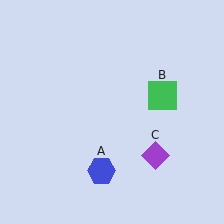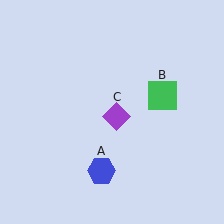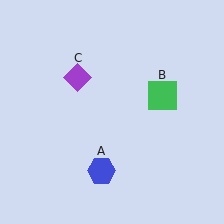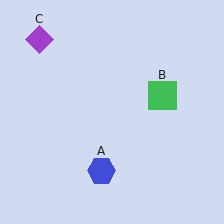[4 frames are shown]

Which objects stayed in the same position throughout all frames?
Blue hexagon (object A) and green square (object B) remained stationary.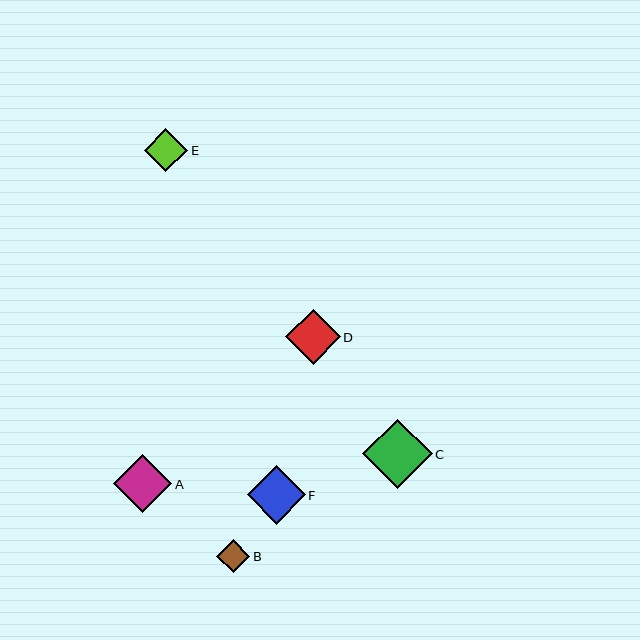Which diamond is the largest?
Diamond C is the largest with a size of approximately 69 pixels.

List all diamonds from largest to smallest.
From largest to smallest: C, F, A, D, E, B.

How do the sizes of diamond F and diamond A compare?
Diamond F and diamond A are approximately the same size.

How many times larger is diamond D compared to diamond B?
Diamond D is approximately 1.7 times the size of diamond B.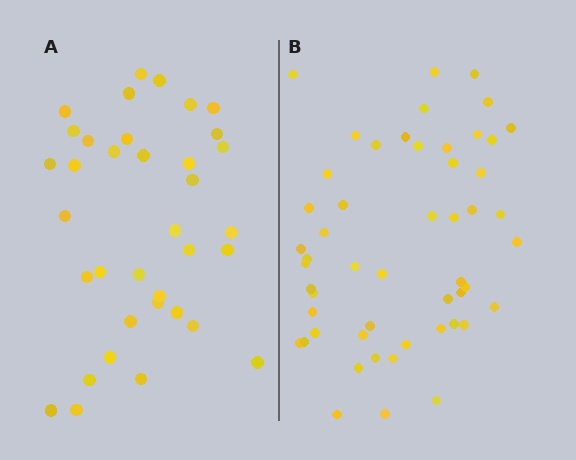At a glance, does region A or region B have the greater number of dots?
Region B (the right region) has more dots.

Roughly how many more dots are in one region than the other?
Region B has approximately 15 more dots than region A.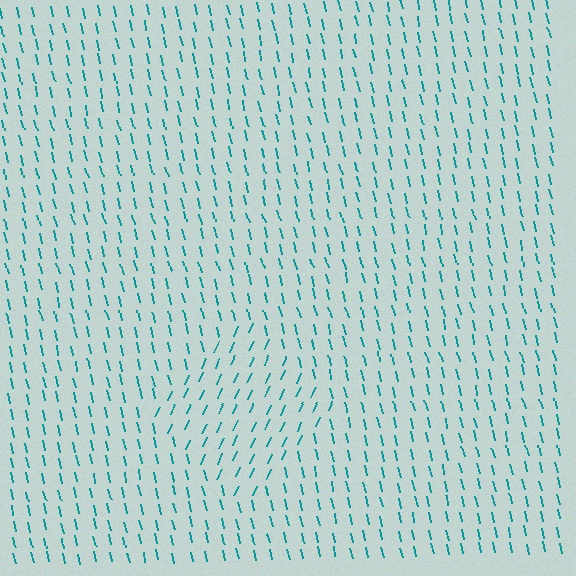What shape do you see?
I see a diamond.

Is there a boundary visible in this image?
Yes, there is a texture boundary formed by a change in line orientation.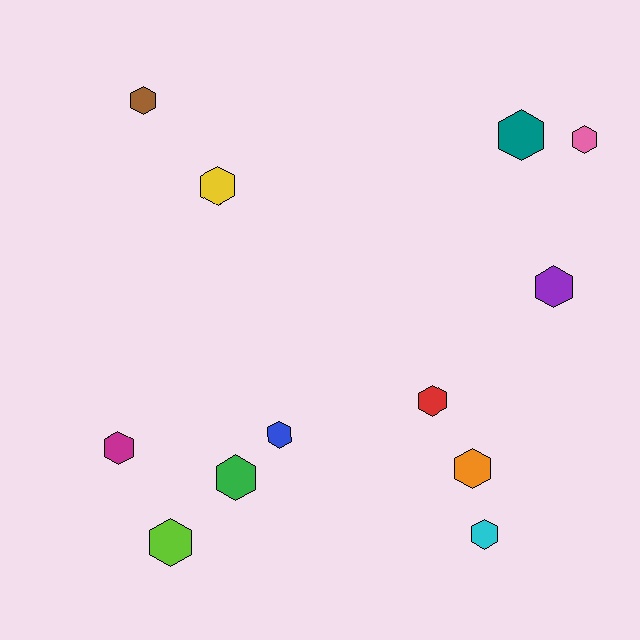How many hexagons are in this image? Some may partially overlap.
There are 12 hexagons.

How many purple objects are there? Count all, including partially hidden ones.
There is 1 purple object.